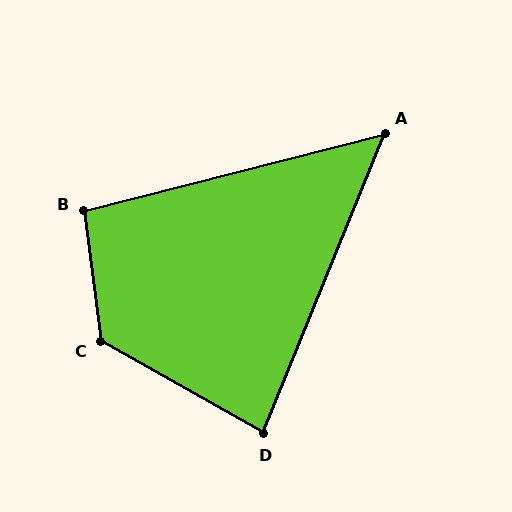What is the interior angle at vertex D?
Approximately 83 degrees (acute).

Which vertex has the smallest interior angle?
A, at approximately 54 degrees.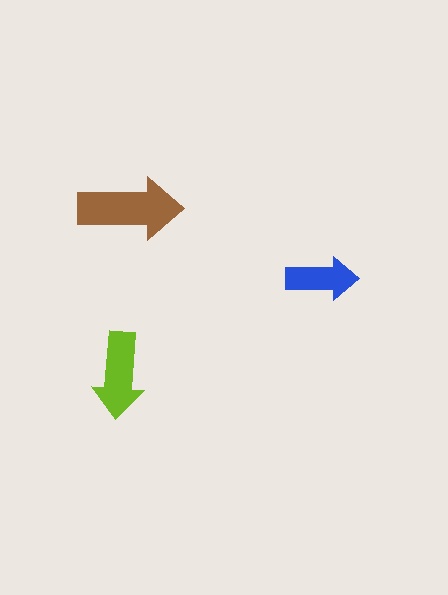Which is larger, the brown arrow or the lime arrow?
The brown one.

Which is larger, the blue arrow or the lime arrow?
The lime one.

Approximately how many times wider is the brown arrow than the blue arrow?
About 1.5 times wider.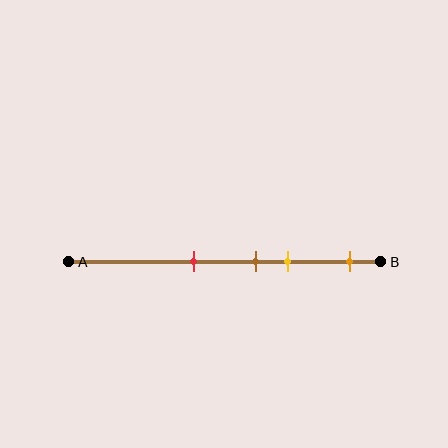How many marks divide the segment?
There are 4 marks dividing the segment.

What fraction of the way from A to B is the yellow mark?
The yellow mark is approximately 70% (0.7) of the way from A to B.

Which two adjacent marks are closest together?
The brown and yellow marks are the closest adjacent pair.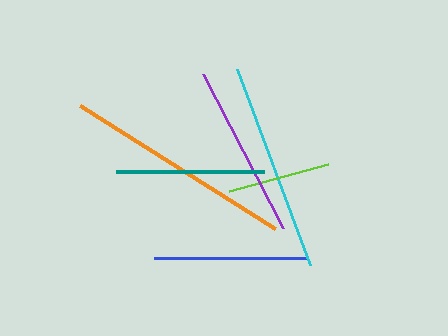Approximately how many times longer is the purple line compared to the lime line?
The purple line is approximately 1.7 times the length of the lime line.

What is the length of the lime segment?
The lime segment is approximately 102 pixels long.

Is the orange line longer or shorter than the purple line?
The orange line is longer than the purple line.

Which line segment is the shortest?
The lime line is the shortest at approximately 102 pixels.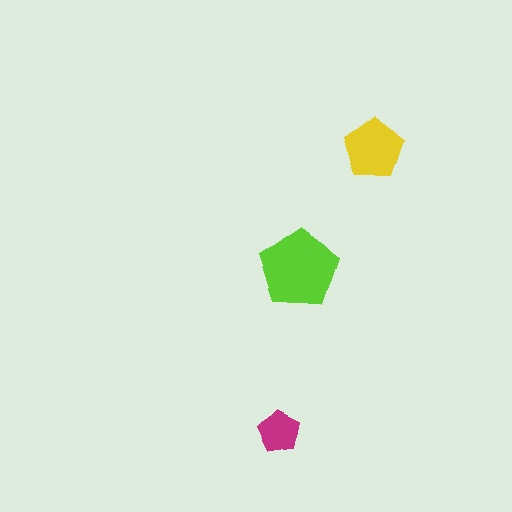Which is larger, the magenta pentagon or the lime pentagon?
The lime one.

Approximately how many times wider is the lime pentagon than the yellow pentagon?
About 1.5 times wider.